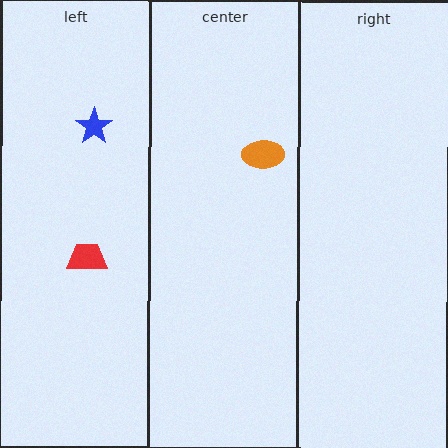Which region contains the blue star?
The left region.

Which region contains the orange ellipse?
The center region.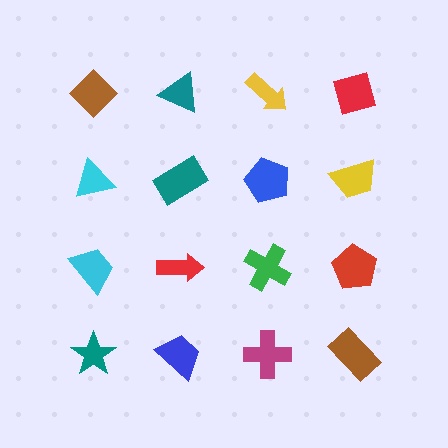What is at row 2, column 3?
A blue pentagon.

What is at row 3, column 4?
A red pentagon.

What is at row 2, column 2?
A teal rectangle.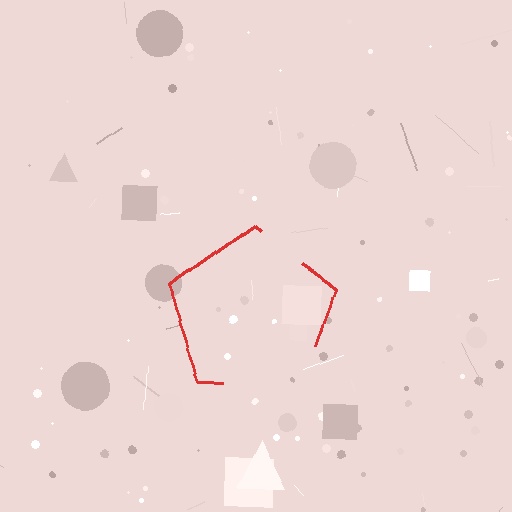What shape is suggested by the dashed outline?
The dashed outline suggests a pentagon.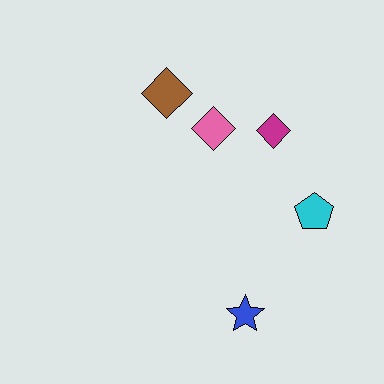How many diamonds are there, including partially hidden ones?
There are 3 diamonds.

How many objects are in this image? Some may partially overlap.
There are 5 objects.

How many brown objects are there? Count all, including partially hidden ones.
There is 1 brown object.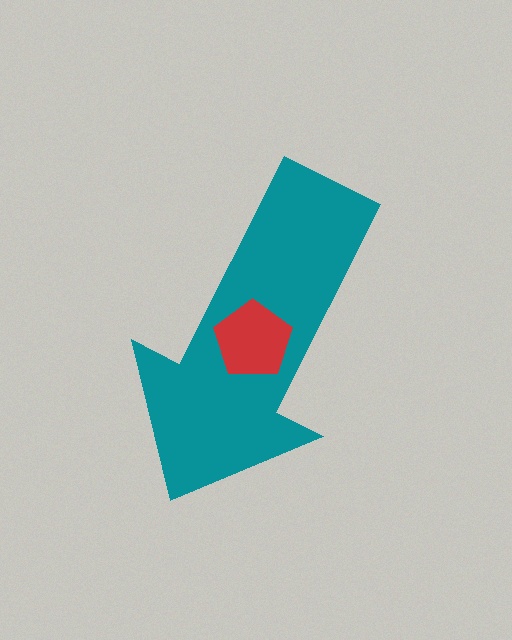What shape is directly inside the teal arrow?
The red pentagon.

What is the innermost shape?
The red pentagon.